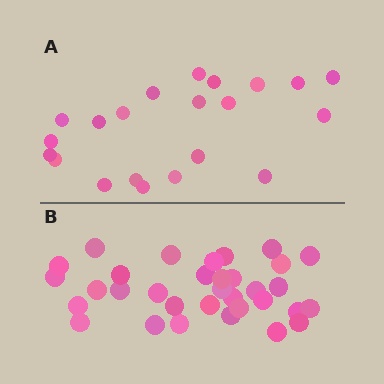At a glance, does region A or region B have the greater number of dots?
Region B (the bottom region) has more dots.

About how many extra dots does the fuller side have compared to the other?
Region B has roughly 12 or so more dots than region A.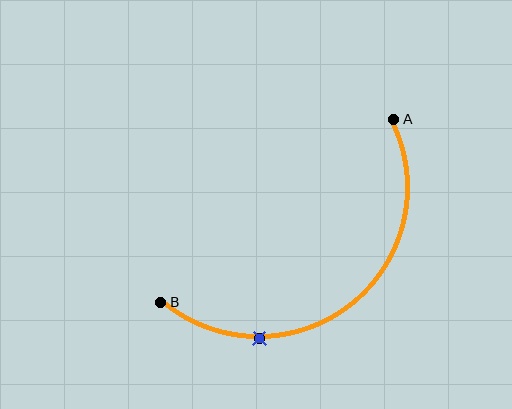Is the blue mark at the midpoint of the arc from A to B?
No. The blue mark lies on the arc but is closer to endpoint B. The arc midpoint would be at the point on the curve equidistant along the arc from both A and B.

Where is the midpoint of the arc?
The arc midpoint is the point on the curve farthest from the straight line joining A and B. It sits below and to the right of that line.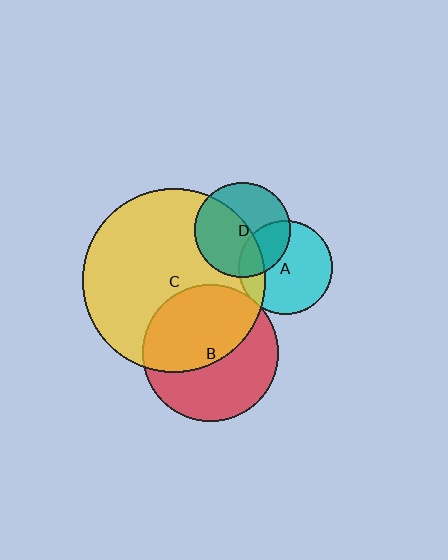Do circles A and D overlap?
Yes.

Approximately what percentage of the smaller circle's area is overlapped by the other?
Approximately 30%.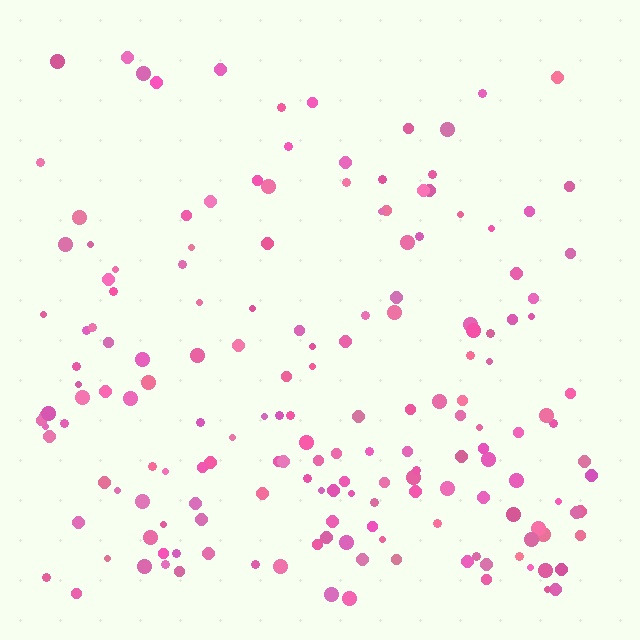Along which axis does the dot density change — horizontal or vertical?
Vertical.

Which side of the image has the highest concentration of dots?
The bottom.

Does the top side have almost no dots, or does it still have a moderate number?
Still a moderate number, just noticeably fewer than the bottom.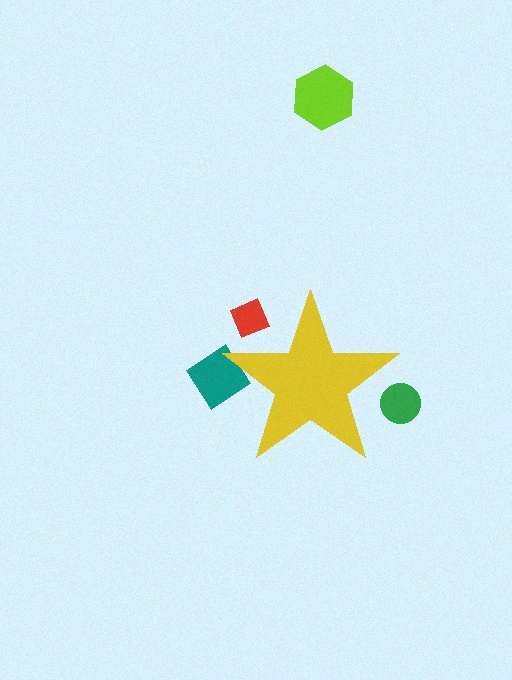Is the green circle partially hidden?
Yes, the green circle is partially hidden behind the yellow star.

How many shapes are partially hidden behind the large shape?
3 shapes are partially hidden.